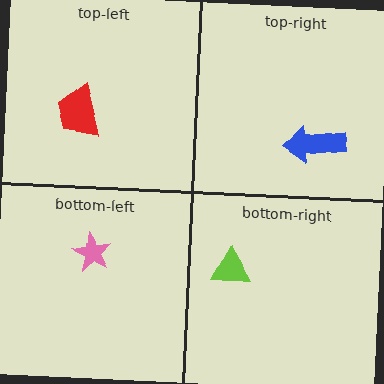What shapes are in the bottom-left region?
The pink star.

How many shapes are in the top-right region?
1.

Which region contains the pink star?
The bottom-left region.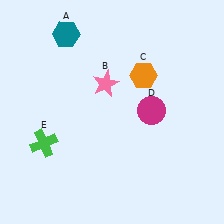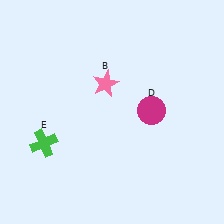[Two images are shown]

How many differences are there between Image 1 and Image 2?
There are 2 differences between the two images.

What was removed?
The teal hexagon (A), the orange hexagon (C) were removed in Image 2.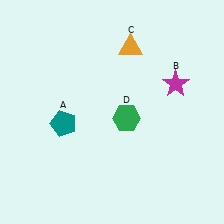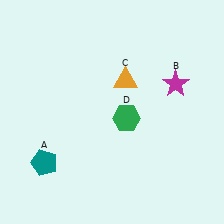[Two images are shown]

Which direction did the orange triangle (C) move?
The orange triangle (C) moved down.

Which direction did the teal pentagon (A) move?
The teal pentagon (A) moved down.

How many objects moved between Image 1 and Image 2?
2 objects moved between the two images.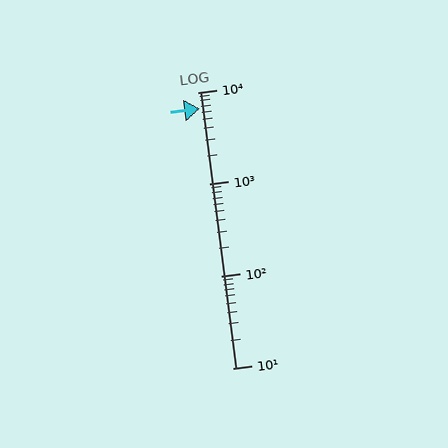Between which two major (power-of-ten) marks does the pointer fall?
The pointer is between 1000 and 10000.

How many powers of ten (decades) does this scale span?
The scale spans 3 decades, from 10 to 10000.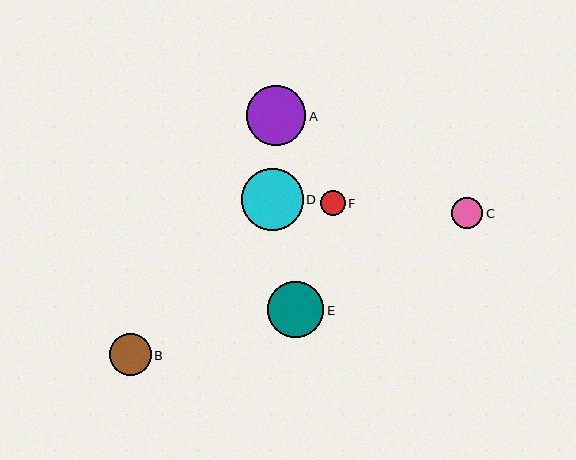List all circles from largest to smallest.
From largest to smallest: D, A, E, B, C, F.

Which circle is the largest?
Circle D is the largest with a size of approximately 61 pixels.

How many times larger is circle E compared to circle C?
Circle E is approximately 1.8 times the size of circle C.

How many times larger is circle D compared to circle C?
Circle D is approximately 2.0 times the size of circle C.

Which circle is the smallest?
Circle F is the smallest with a size of approximately 25 pixels.